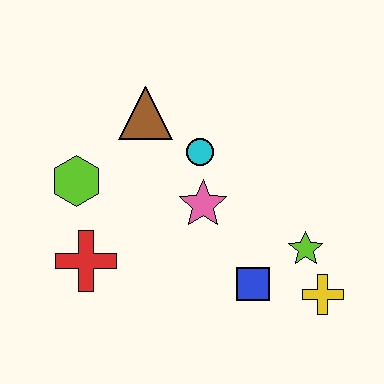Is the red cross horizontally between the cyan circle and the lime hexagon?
Yes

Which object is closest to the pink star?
The cyan circle is closest to the pink star.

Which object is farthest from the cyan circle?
The yellow cross is farthest from the cyan circle.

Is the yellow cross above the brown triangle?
No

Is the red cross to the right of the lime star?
No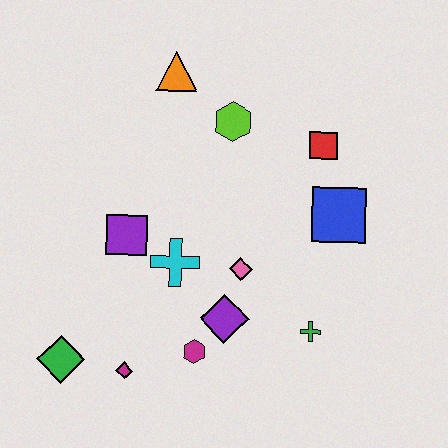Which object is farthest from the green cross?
The orange triangle is farthest from the green cross.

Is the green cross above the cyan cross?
No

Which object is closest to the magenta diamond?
The green diamond is closest to the magenta diamond.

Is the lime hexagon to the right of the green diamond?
Yes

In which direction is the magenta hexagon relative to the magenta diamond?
The magenta hexagon is to the right of the magenta diamond.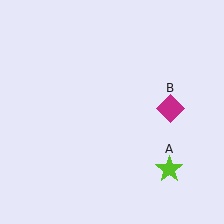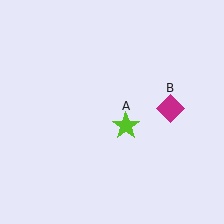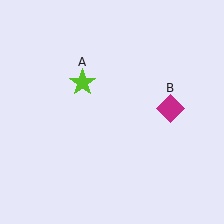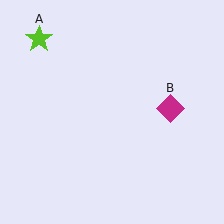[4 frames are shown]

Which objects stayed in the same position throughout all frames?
Magenta diamond (object B) remained stationary.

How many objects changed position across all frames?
1 object changed position: lime star (object A).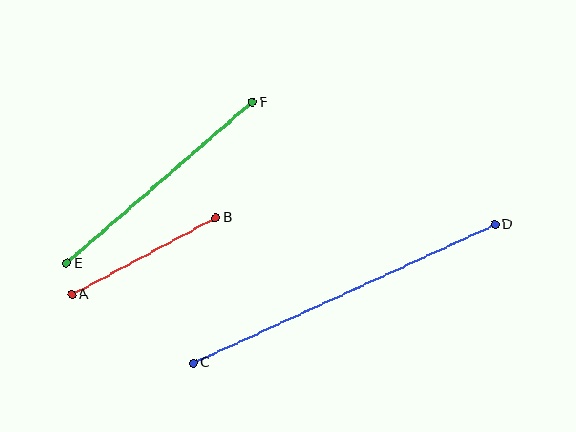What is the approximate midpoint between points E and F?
The midpoint is at approximately (159, 183) pixels.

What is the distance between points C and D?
The distance is approximately 332 pixels.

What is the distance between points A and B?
The distance is approximately 163 pixels.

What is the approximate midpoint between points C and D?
The midpoint is at approximately (344, 294) pixels.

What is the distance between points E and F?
The distance is approximately 246 pixels.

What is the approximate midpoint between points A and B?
The midpoint is at approximately (144, 256) pixels.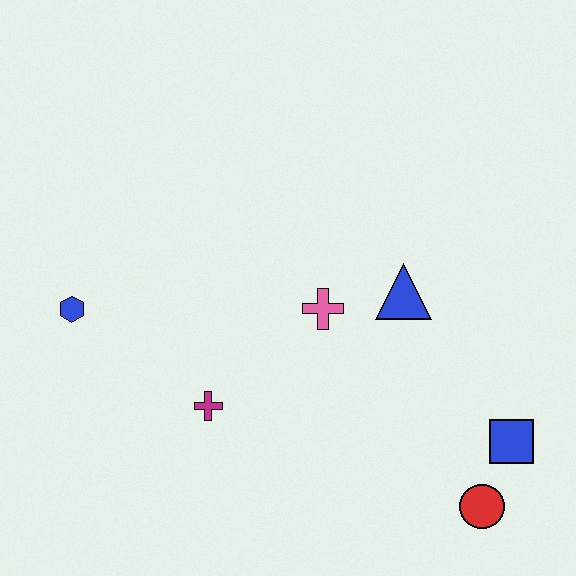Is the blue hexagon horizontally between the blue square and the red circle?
No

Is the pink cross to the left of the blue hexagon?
No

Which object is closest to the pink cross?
The blue triangle is closest to the pink cross.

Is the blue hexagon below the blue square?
No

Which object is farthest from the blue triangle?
The blue hexagon is farthest from the blue triangle.